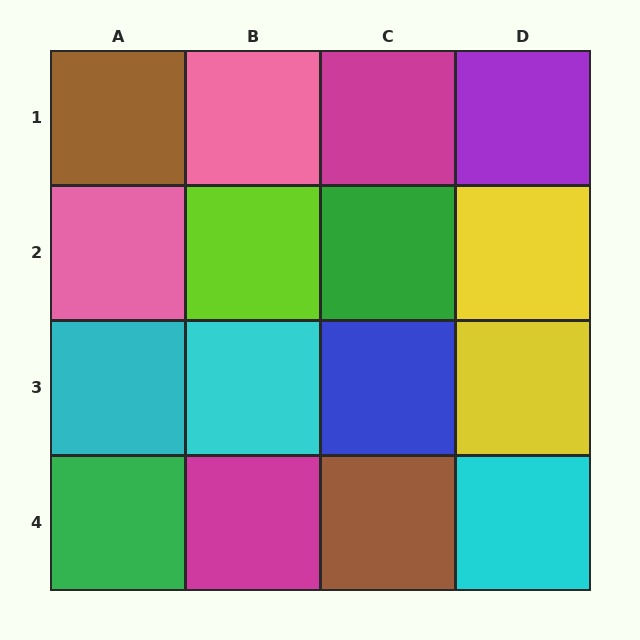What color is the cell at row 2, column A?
Pink.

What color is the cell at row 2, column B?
Lime.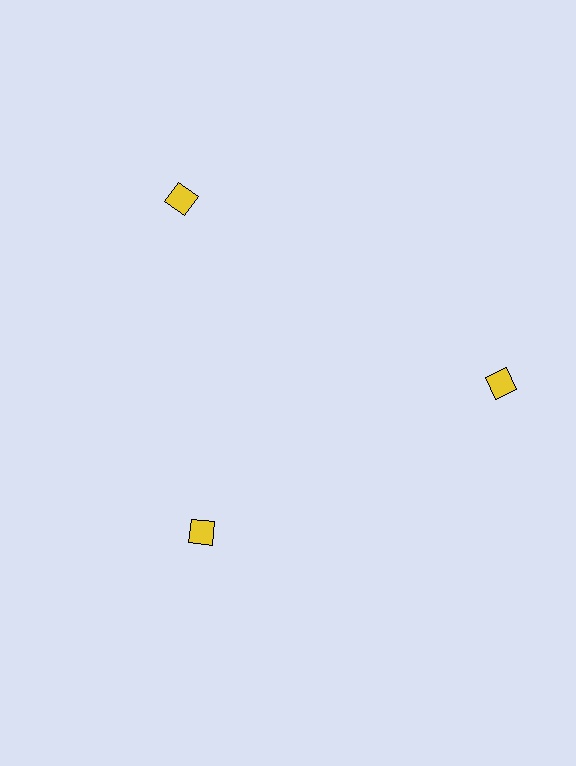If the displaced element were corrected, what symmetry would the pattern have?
It would have 3-fold rotational symmetry — the pattern would map onto itself every 120 degrees.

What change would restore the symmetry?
The symmetry would be restored by moving it outward, back onto the ring so that all 3 squares sit at equal angles and equal distance from the center.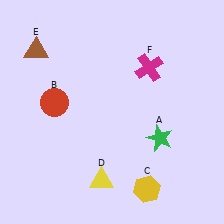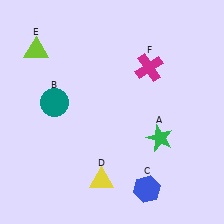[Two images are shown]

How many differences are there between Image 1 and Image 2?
There are 3 differences between the two images.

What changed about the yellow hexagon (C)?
In Image 1, C is yellow. In Image 2, it changed to blue.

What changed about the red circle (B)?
In Image 1, B is red. In Image 2, it changed to teal.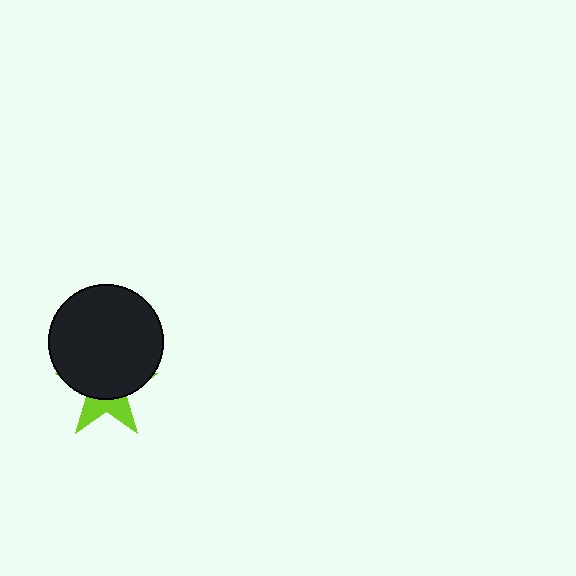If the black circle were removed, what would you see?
You would see the complete lime star.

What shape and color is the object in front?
The object in front is a black circle.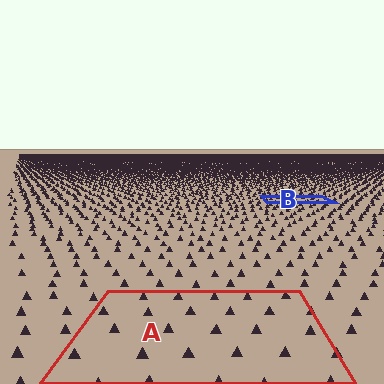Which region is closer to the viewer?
Region A is closer. The texture elements there are larger and more spread out.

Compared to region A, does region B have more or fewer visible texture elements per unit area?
Region B has more texture elements per unit area — they are packed more densely because it is farther away.